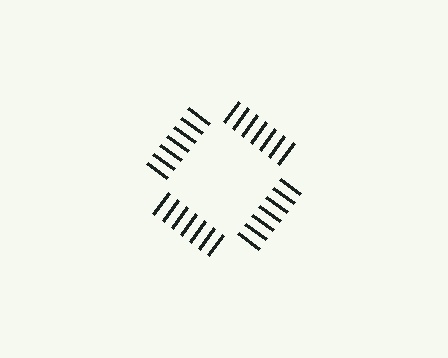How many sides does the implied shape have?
4 sides — the line-ends trace a square.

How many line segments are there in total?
28 — 7 along each of the 4 edges.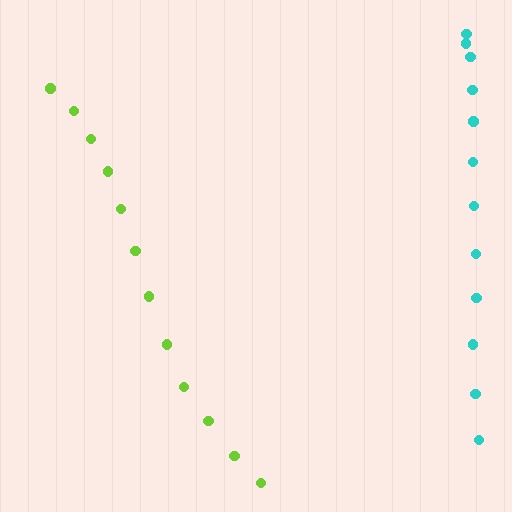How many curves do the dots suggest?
There are 2 distinct paths.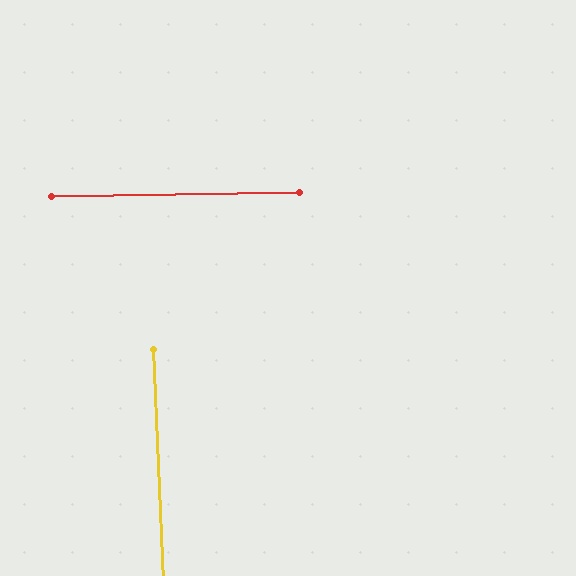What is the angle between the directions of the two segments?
Approximately 88 degrees.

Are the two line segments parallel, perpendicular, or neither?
Perpendicular — they meet at approximately 88°.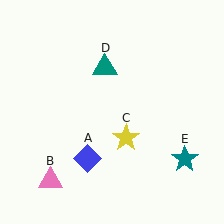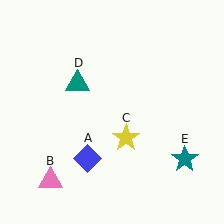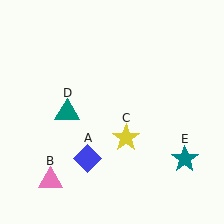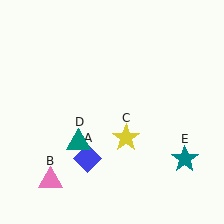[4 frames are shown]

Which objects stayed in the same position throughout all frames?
Blue diamond (object A) and pink triangle (object B) and yellow star (object C) and teal star (object E) remained stationary.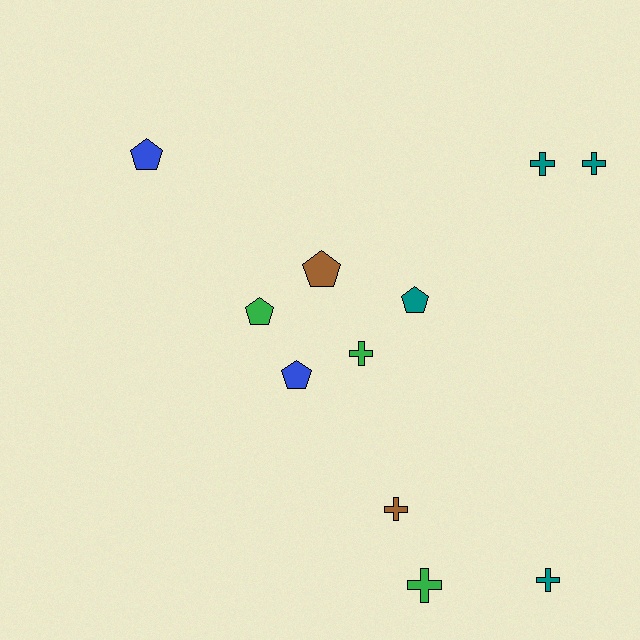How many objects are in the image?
There are 11 objects.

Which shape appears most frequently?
Cross, with 6 objects.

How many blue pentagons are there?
There are 2 blue pentagons.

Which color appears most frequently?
Teal, with 4 objects.